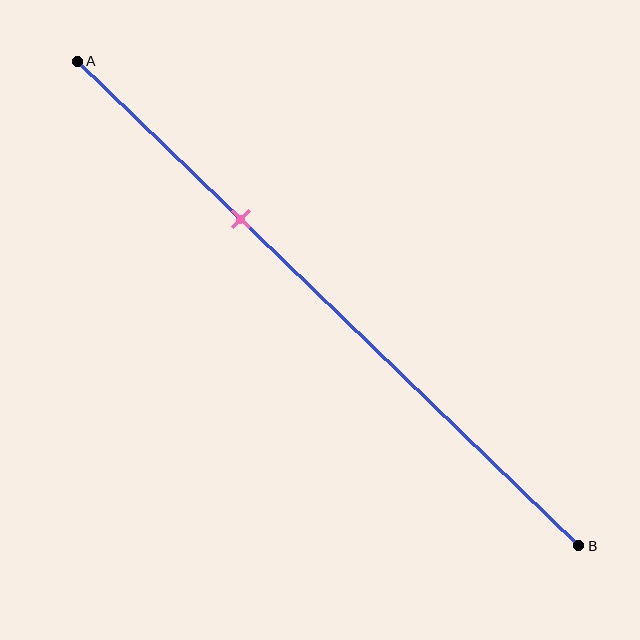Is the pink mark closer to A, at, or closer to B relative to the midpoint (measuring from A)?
The pink mark is closer to point A than the midpoint of segment AB.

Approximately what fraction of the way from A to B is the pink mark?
The pink mark is approximately 35% of the way from A to B.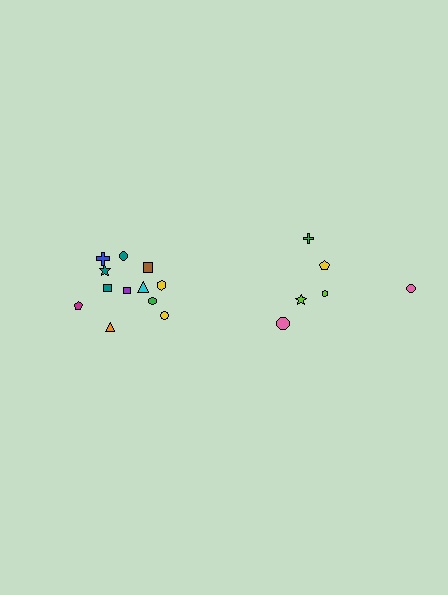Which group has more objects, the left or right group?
The left group.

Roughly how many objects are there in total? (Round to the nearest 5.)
Roughly 20 objects in total.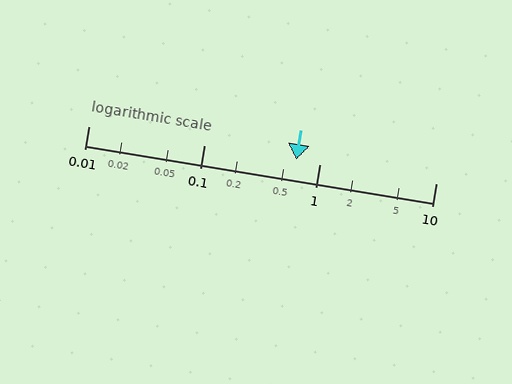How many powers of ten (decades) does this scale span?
The scale spans 3 decades, from 0.01 to 10.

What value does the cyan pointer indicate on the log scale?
The pointer indicates approximately 0.62.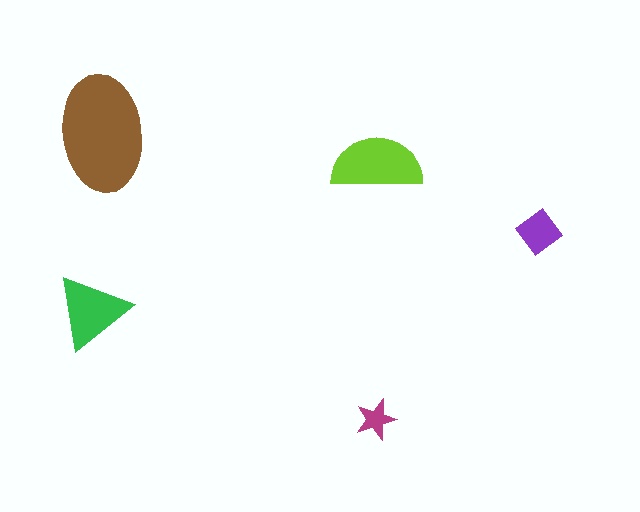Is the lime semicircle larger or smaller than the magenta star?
Larger.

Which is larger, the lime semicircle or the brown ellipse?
The brown ellipse.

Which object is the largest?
The brown ellipse.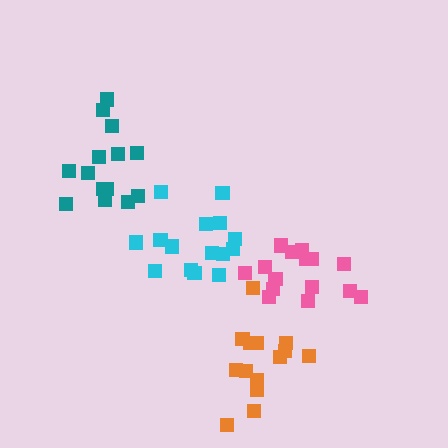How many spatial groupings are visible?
There are 4 spatial groupings.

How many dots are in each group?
Group 1: 14 dots, Group 2: 15 dots, Group 3: 14 dots, Group 4: 15 dots (58 total).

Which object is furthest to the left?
The teal cluster is leftmost.